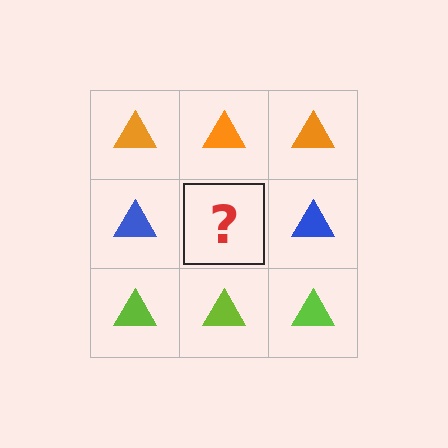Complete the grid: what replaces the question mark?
The question mark should be replaced with a blue triangle.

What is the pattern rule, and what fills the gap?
The rule is that each row has a consistent color. The gap should be filled with a blue triangle.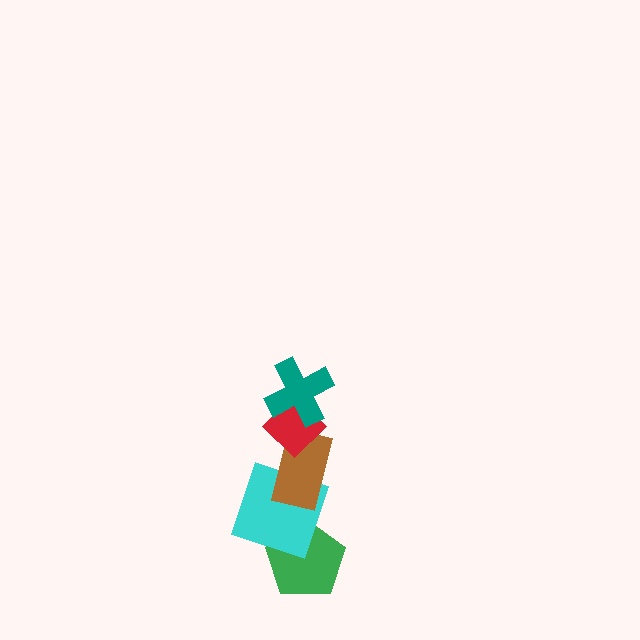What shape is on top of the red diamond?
The teal cross is on top of the red diamond.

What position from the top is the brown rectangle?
The brown rectangle is 3rd from the top.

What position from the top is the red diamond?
The red diamond is 2nd from the top.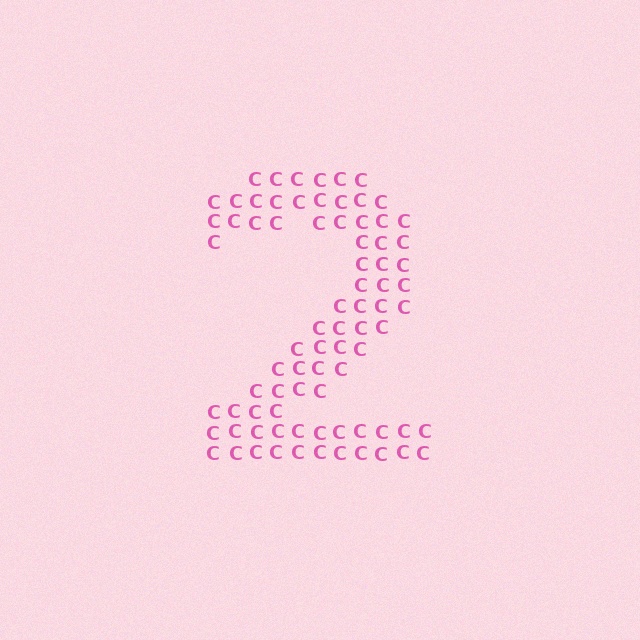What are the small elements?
The small elements are letter C's.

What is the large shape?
The large shape is the digit 2.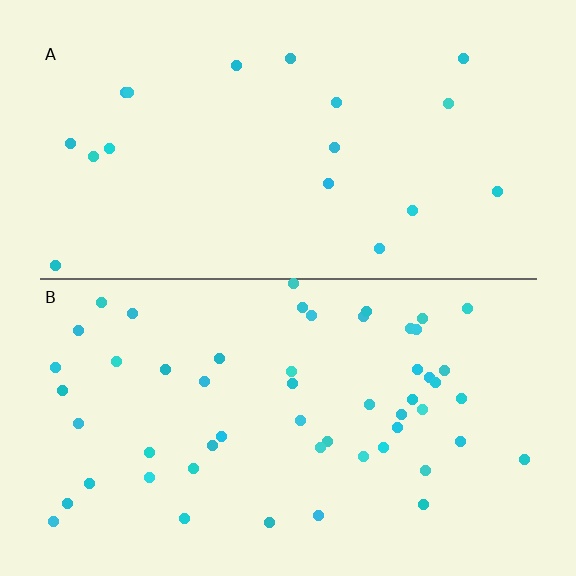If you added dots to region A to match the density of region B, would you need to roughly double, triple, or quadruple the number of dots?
Approximately triple.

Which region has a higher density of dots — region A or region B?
B (the bottom).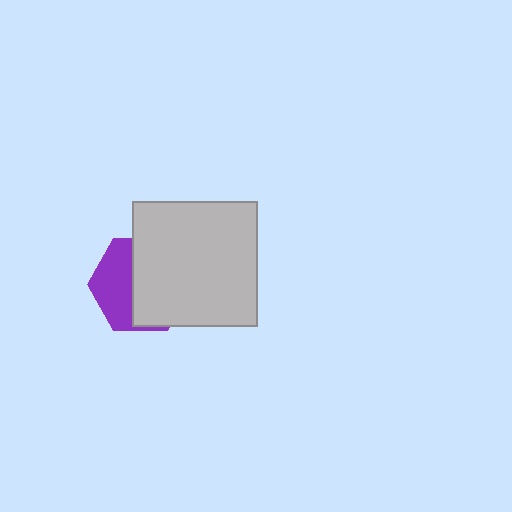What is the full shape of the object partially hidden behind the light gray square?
The partially hidden object is a purple hexagon.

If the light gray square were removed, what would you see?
You would see the complete purple hexagon.